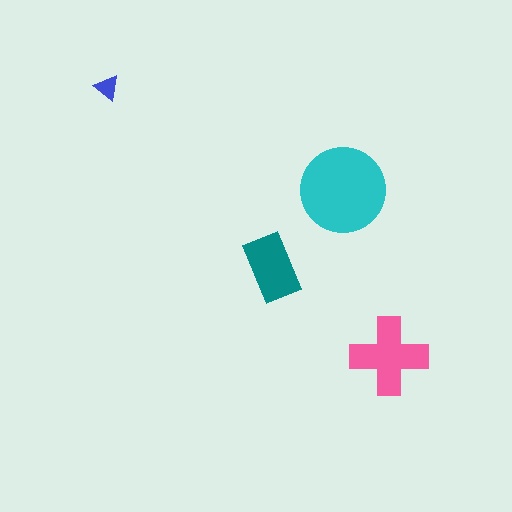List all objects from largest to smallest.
The cyan circle, the pink cross, the teal rectangle, the blue triangle.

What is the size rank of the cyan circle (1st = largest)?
1st.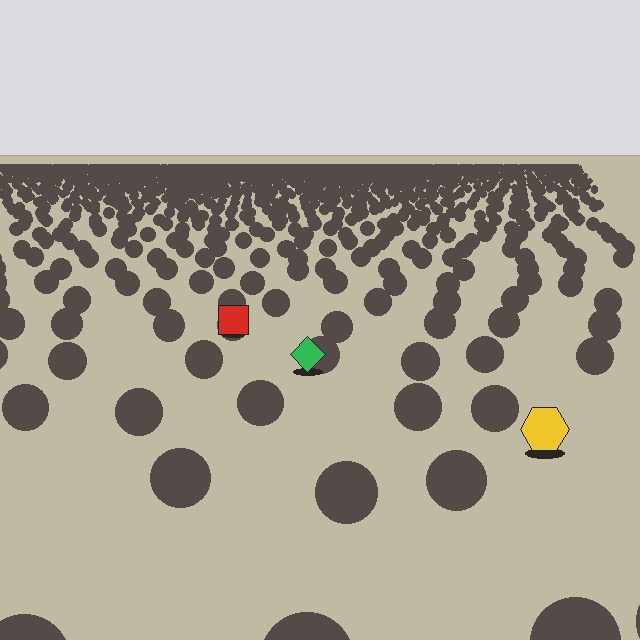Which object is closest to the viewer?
The yellow hexagon is closest. The texture marks near it are larger and more spread out.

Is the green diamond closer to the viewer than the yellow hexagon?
No. The yellow hexagon is closer — you can tell from the texture gradient: the ground texture is coarser near it.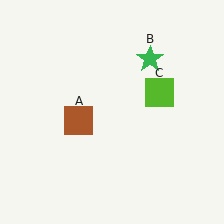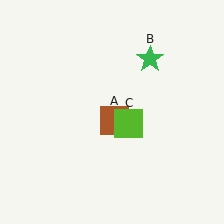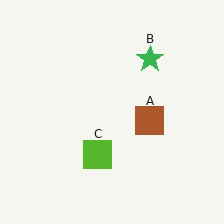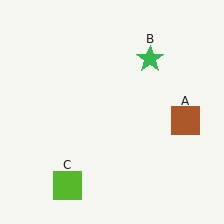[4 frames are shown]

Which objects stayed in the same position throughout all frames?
Green star (object B) remained stationary.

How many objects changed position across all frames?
2 objects changed position: brown square (object A), lime square (object C).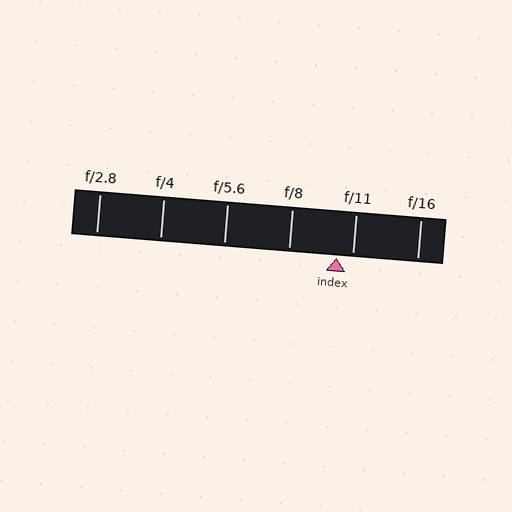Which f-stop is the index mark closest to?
The index mark is closest to f/11.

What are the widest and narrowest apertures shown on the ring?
The widest aperture shown is f/2.8 and the narrowest is f/16.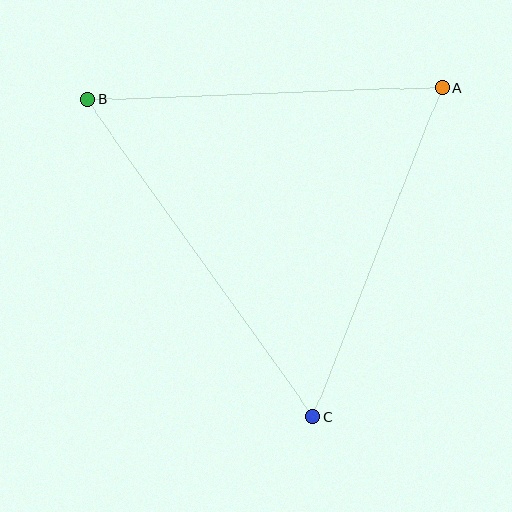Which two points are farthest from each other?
Points B and C are farthest from each other.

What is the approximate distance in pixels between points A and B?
The distance between A and B is approximately 355 pixels.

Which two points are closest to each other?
Points A and C are closest to each other.